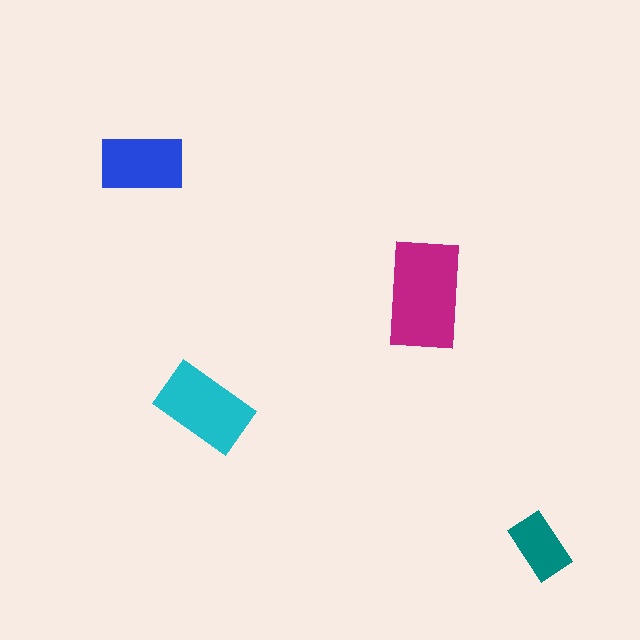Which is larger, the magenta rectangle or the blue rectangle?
The magenta one.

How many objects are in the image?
There are 4 objects in the image.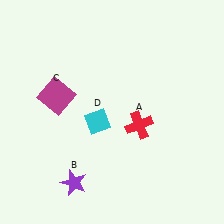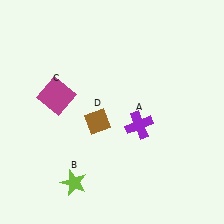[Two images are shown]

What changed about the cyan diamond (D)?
In Image 1, D is cyan. In Image 2, it changed to brown.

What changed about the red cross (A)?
In Image 1, A is red. In Image 2, it changed to purple.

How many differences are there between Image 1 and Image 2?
There are 3 differences between the two images.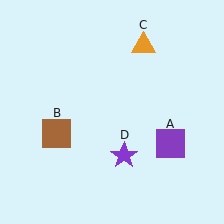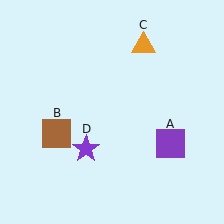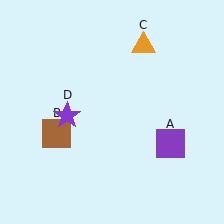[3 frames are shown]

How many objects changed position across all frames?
1 object changed position: purple star (object D).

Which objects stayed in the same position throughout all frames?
Purple square (object A) and brown square (object B) and orange triangle (object C) remained stationary.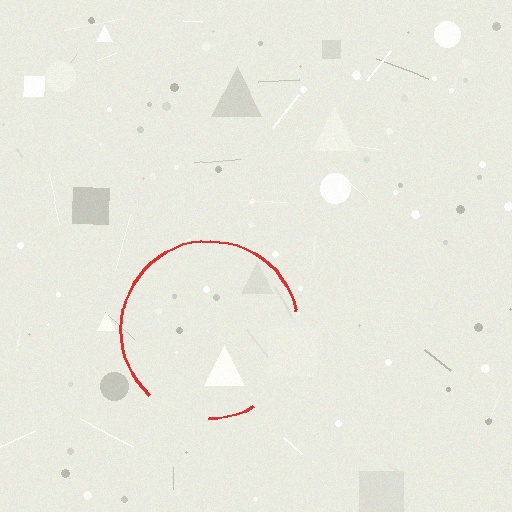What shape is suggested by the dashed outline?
The dashed outline suggests a circle.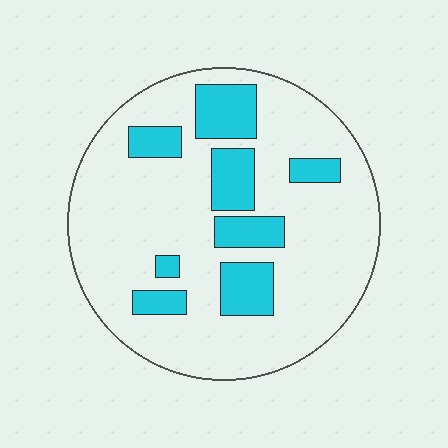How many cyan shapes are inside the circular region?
8.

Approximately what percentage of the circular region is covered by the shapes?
Approximately 20%.